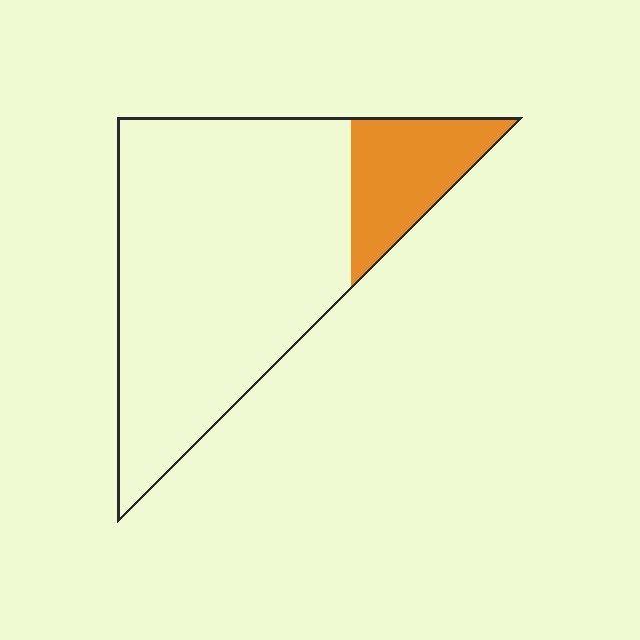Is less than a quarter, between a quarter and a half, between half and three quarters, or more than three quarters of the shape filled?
Less than a quarter.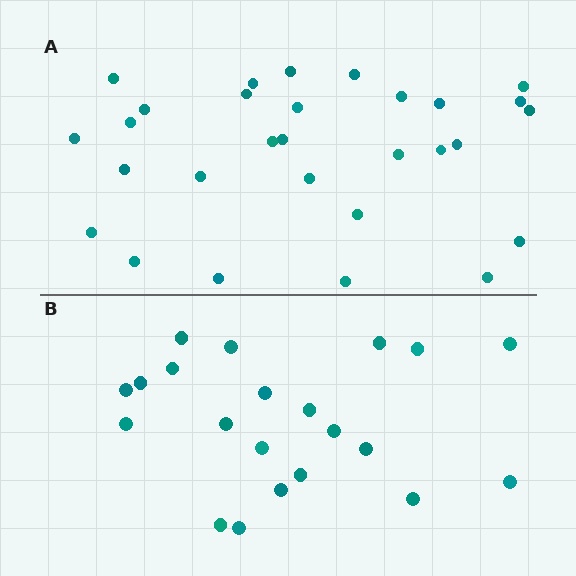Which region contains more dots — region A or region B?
Region A (the top region) has more dots.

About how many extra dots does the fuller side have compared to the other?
Region A has roughly 8 or so more dots than region B.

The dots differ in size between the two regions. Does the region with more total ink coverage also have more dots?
No. Region B has more total ink coverage because its dots are larger, but region A actually contains more individual dots. Total area can be misleading — the number of items is what matters here.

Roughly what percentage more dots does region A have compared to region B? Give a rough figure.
About 40% more.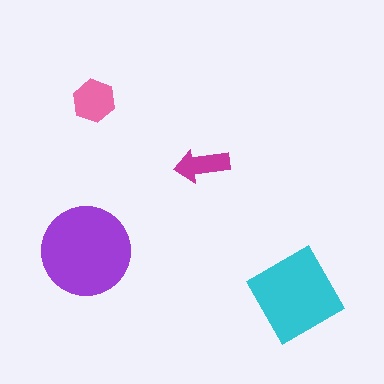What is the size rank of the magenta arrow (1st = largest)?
4th.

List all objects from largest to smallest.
The purple circle, the cyan diamond, the pink hexagon, the magenta arrow.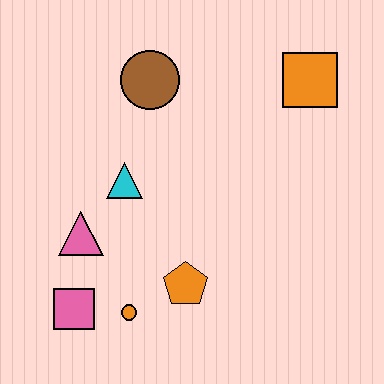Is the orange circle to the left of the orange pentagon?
Yes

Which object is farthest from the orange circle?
The orange square is farthest from the orange circle.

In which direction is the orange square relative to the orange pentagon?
The orange square is above the orange pentagon.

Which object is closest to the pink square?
The orange circle is closest to the pink square.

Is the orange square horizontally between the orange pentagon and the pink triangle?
No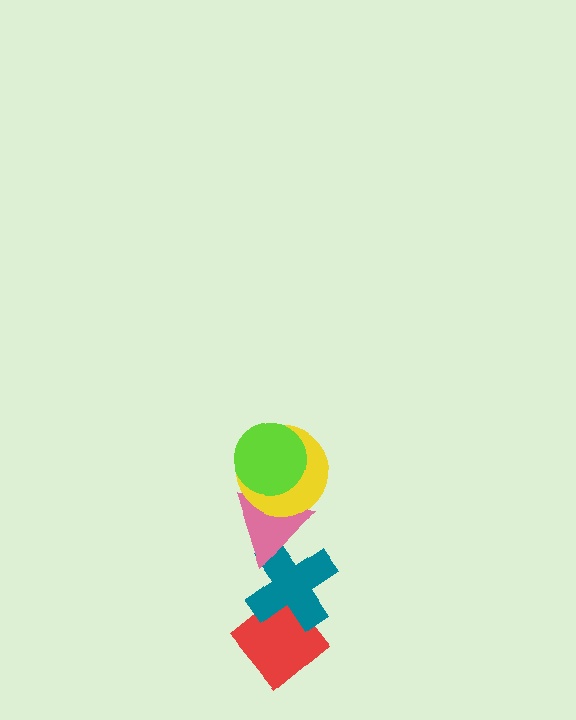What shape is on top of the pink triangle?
The yellow circle is on top of the pink triangle.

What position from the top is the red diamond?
The red diamond is 5th from the top.